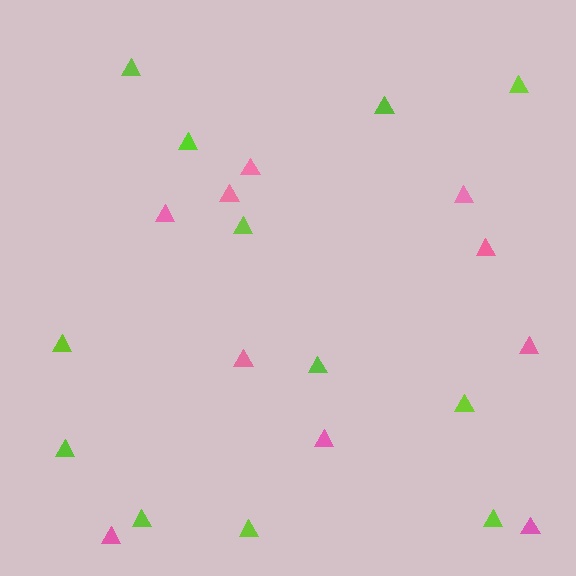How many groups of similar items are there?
There are 2 groups: one group of lime triangles (12) and one group of pink triangles (10).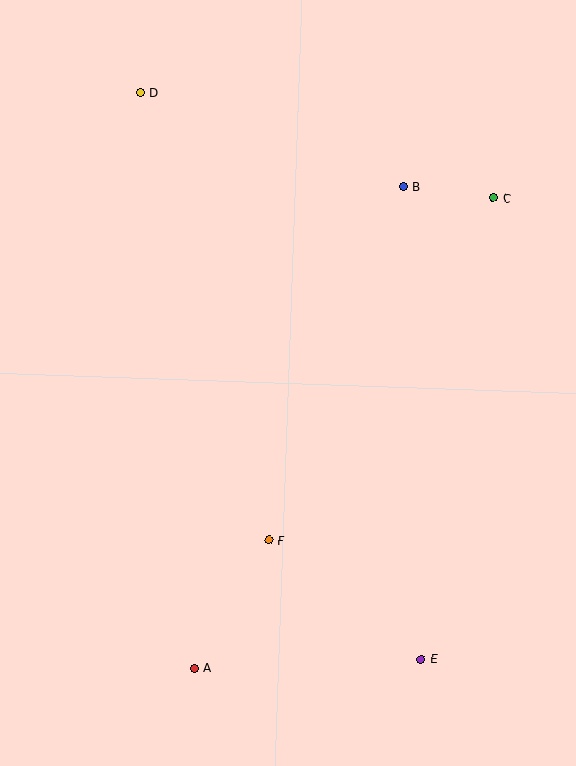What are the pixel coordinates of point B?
Point B is at (403, 187).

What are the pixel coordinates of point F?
Point F is at (269, 540).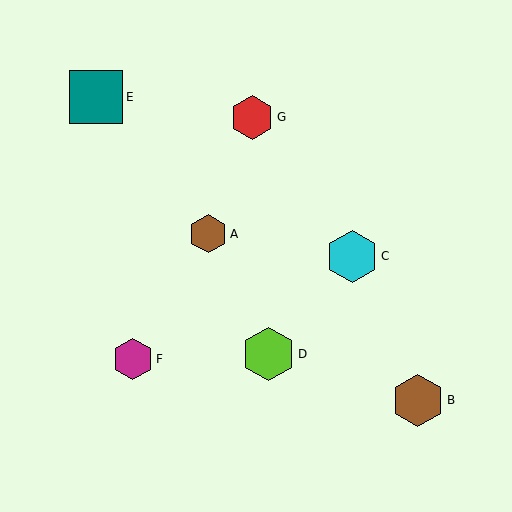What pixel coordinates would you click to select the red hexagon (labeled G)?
Click at (252, 117) to select the red hexagon G.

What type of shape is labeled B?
Shape B is a brown hexagon.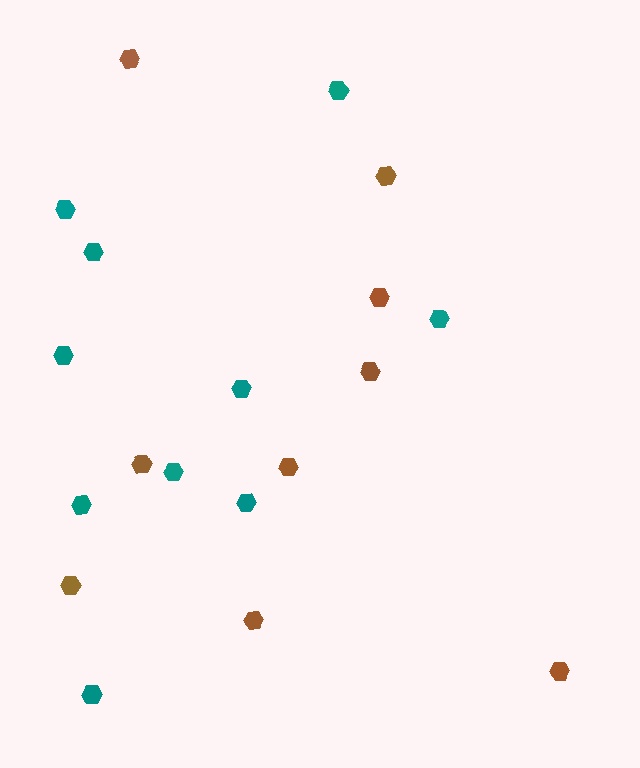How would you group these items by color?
There are 2 groups: one group of brown hexagons (9) and one group of teal hexagons (10).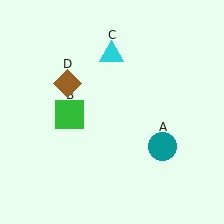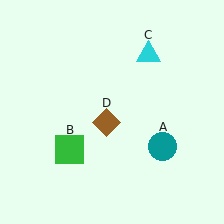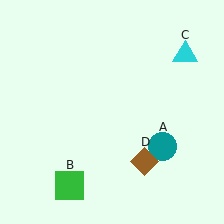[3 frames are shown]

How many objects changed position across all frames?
3 objects changed position: green square (object B), cyan triangle (object C), brown diamond (object D).